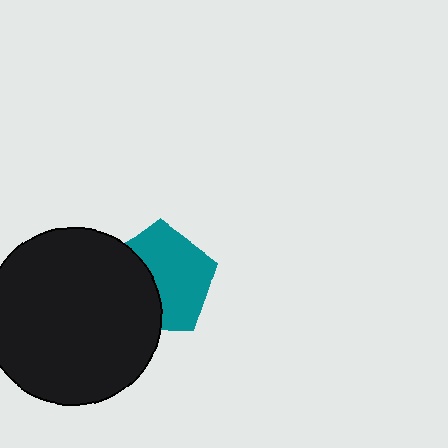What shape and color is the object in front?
The object in front is a black circle.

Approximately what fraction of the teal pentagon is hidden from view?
Roughly 40% of the teal pentagon is hidden behind the black circle.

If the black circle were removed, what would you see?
You would see the complete teal pentagon.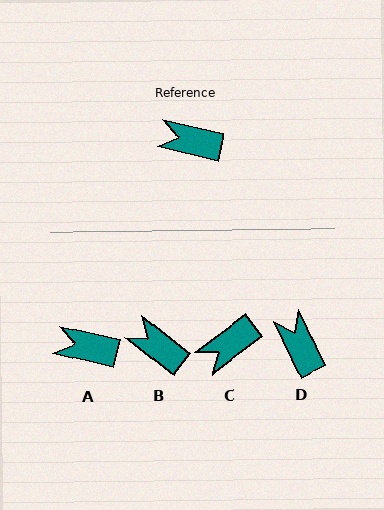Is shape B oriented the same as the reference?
No, it is off by about 25 degrees.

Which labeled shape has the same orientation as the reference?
A.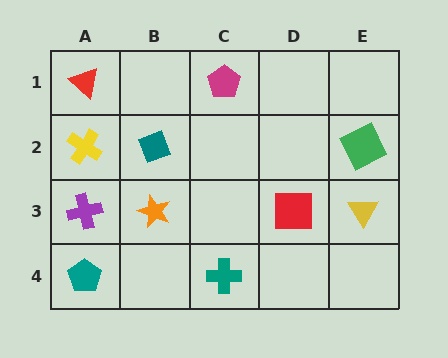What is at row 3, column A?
A purple cross.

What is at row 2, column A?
A yellow cross.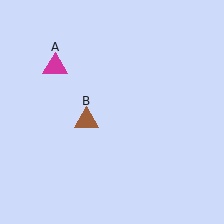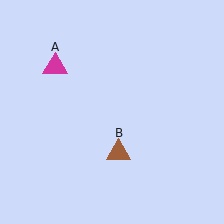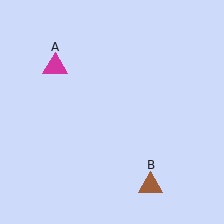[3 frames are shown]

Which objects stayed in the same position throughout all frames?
Magenta triangle (object A) remained stationary.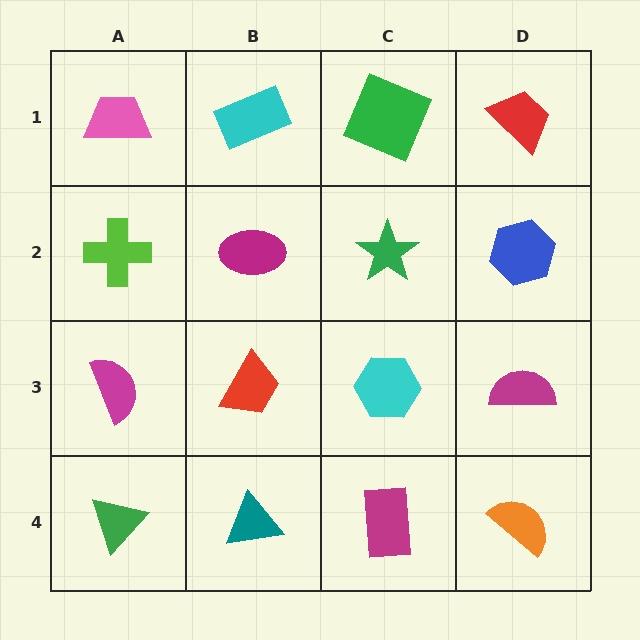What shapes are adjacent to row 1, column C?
A green star (row 2, column C), a cyan rectangle (row 1, column B), a red trapezoid (row 1, column D).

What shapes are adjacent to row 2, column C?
A green square (row 1, column C), a cyan hexagon (row 3, column C), a magenta ellipse (row 2, column B), a blue hexagon (row 2, column D).